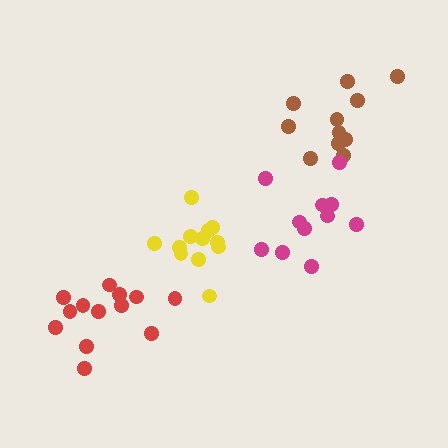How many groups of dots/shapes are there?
There are 4 groups.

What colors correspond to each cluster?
The clusters are colored: red, brown, yellow, magenta.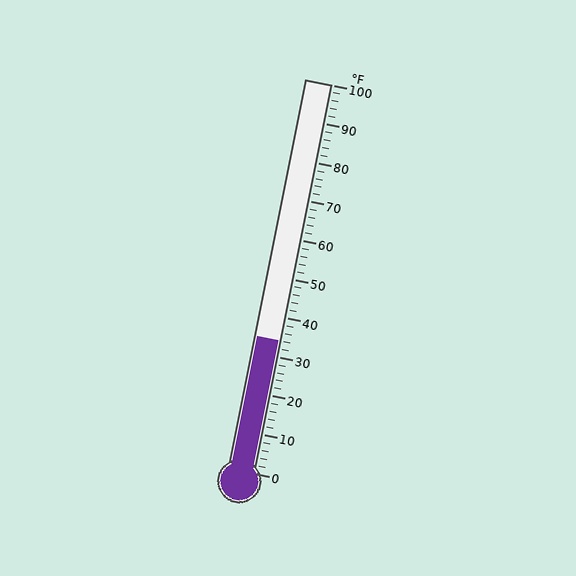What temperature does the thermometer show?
The thermometer shows approximately 34°F.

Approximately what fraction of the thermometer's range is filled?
The thermometer is filled to approximately 35% of its range.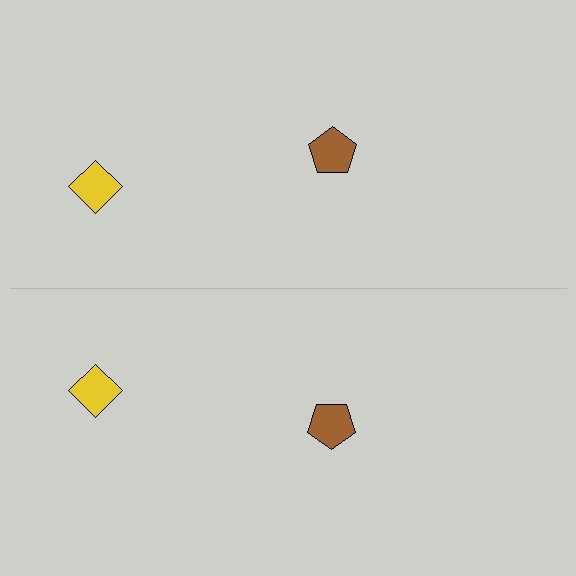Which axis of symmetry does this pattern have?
The pattern has a horizontal axis of symmetry running through the center of the image.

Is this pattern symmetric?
Yes, this pattern has bilateral (reflection) symmetry.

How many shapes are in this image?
There are 4 shapes in this image.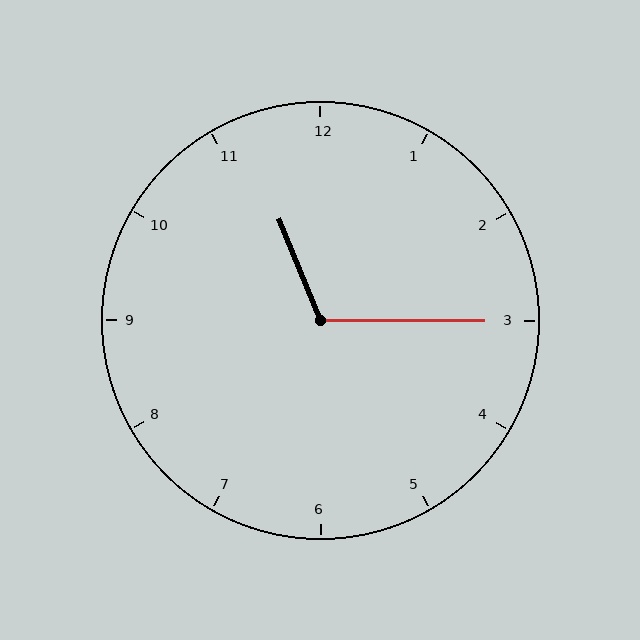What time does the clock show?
11:15.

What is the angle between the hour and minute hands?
Approximately 112 degrees.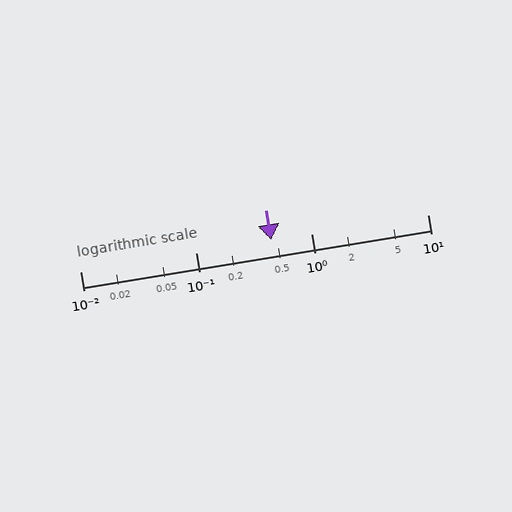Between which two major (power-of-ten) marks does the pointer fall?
The pointer is between 0.1 and 1.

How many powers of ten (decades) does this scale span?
The scale spans 3 decades, from 0.01 to 10.